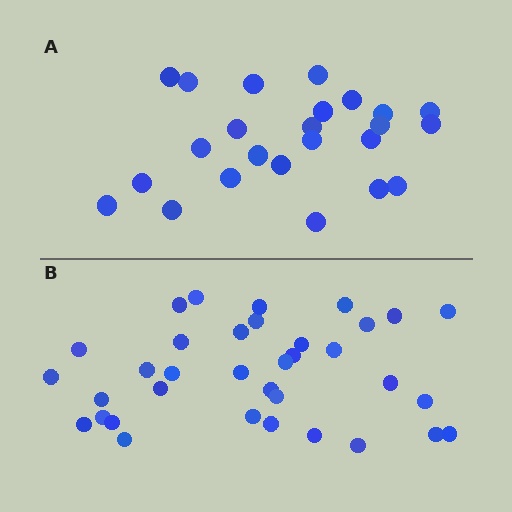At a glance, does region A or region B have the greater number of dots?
Region B (the bottom region) has more dots.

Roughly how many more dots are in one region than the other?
Region B has roughly 12 or so more dots than region A.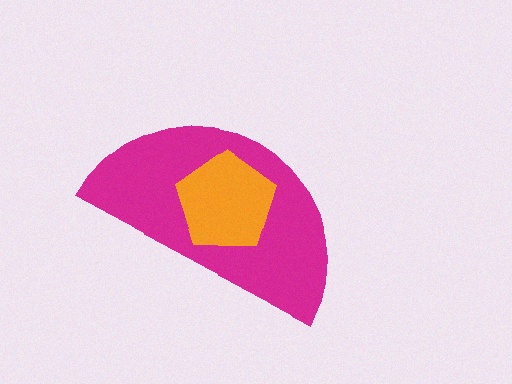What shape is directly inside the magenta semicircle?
The orange pentagon.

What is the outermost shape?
The magenta semicircle.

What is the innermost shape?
The orange pentagon.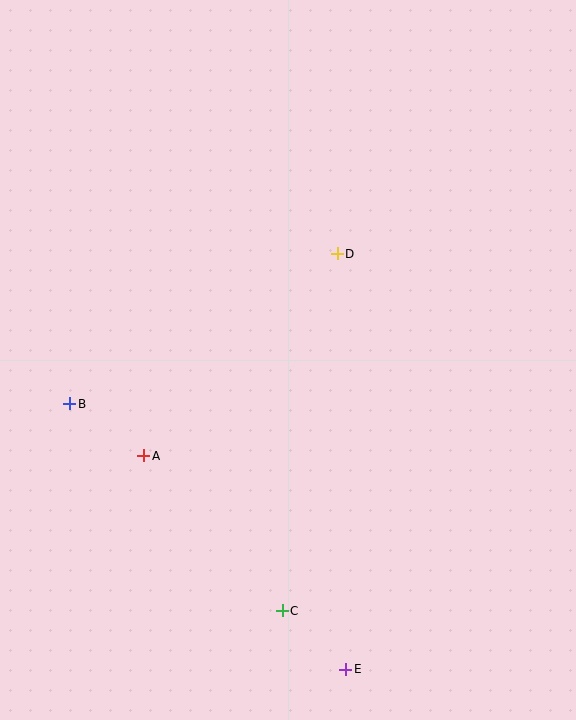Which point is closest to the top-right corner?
Point D is closest to the top-right corner.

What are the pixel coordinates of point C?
Point C is at (282, 611).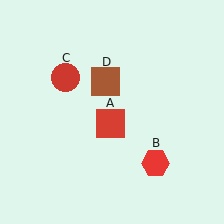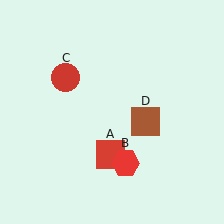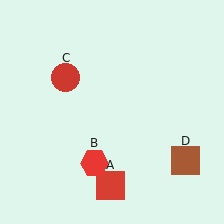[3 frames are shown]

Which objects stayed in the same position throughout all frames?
Red circle (object C) remained stationary.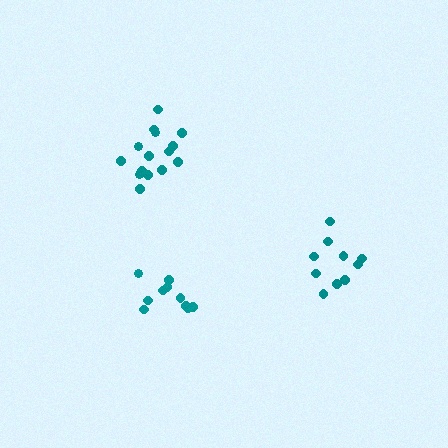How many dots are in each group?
Group 1: 10 dots, Group 2: 15 dots, Group 3: 10 dots (35 total).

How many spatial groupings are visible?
There are 3 spatial groupings.